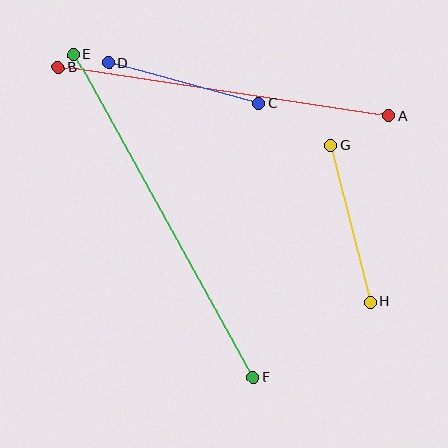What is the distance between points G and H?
The distance is approximately 162 pixels.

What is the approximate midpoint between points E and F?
The midpoint is at approximately (163, 216) pixels.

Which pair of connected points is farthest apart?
Points E and F are farthest apart.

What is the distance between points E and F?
The distance is approximately 369 pixels.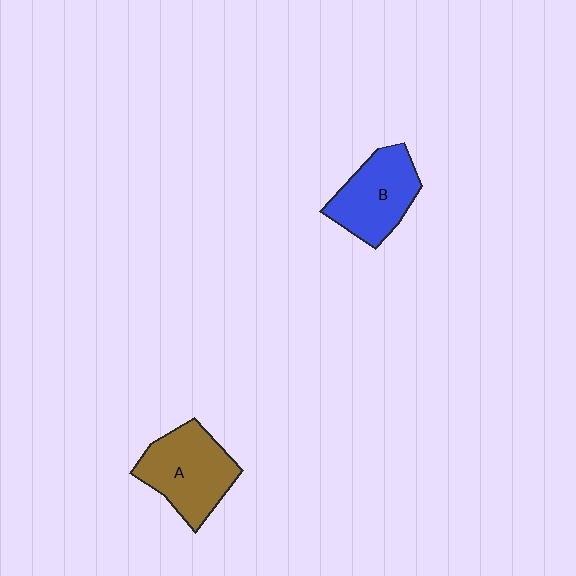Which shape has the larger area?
Shape A (brown).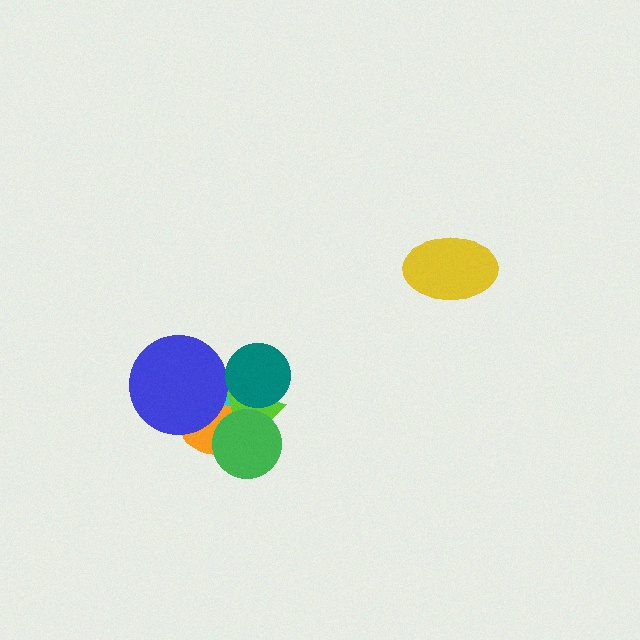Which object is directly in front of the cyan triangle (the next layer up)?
The orange ellipse is directly in front of the cyan triangle.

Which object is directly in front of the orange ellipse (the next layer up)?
The lime triangle is directly in front of the orange ellipse.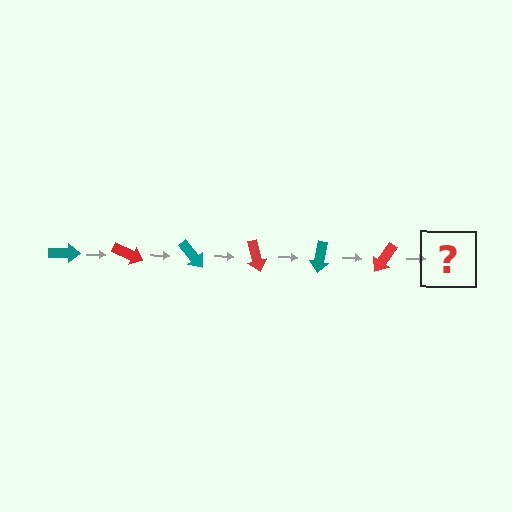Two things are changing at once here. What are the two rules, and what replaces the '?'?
The two rules are that it rotates 25 degrees each step and the color cycles through teal and red. The '?' should be a teal arrow, rotated 150 degrees from the start.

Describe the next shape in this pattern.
It should be a teal arrow, rotated 150 degrees from the start.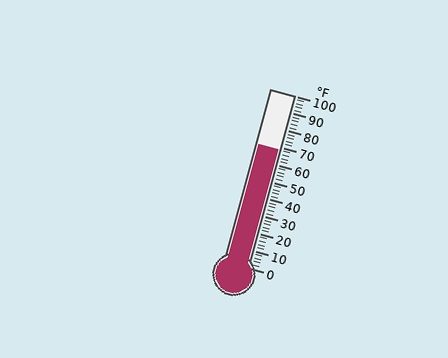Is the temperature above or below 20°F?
The temperature is above 20°F.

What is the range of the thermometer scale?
The thermometer scale ranges from 0°F to 100°F.